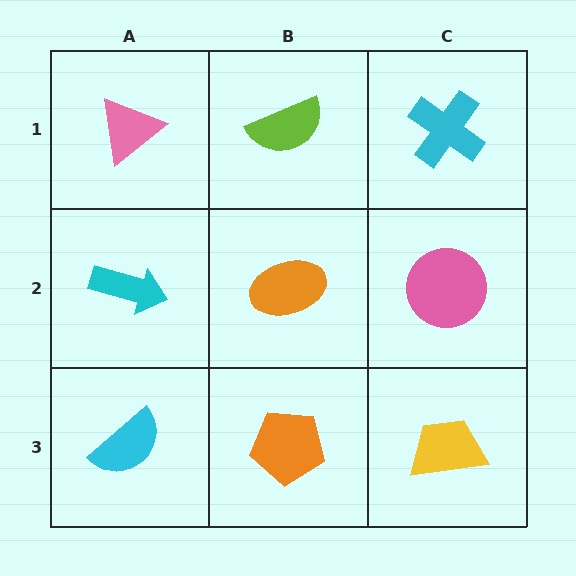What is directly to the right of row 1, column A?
A lime semicircle.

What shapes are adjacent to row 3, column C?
A pink circle (row 2, column C), an orange pentagon (row 3, column B).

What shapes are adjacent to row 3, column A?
A cyan arrow (row 2, column A), an orange pentagon (row 3, column B).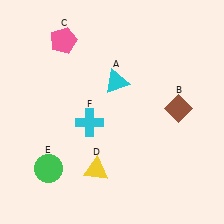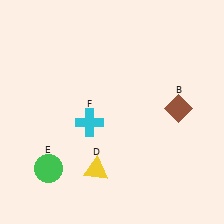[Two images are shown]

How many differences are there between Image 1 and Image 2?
There are 2 differences between the two images.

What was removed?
The cyan triangle (A), the pink pentagon (C) were removed in Image 2.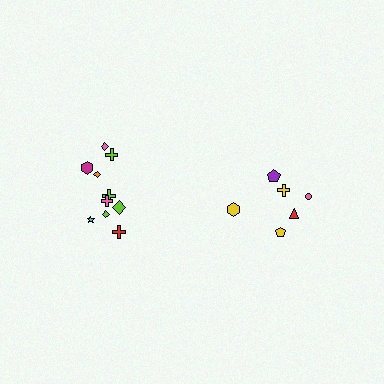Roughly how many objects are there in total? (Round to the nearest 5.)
Roughly 15 objects in total.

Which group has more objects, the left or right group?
The left group.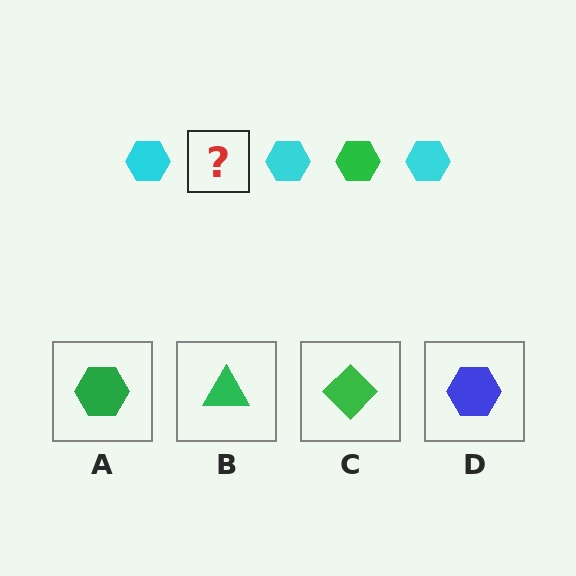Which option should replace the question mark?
Option A.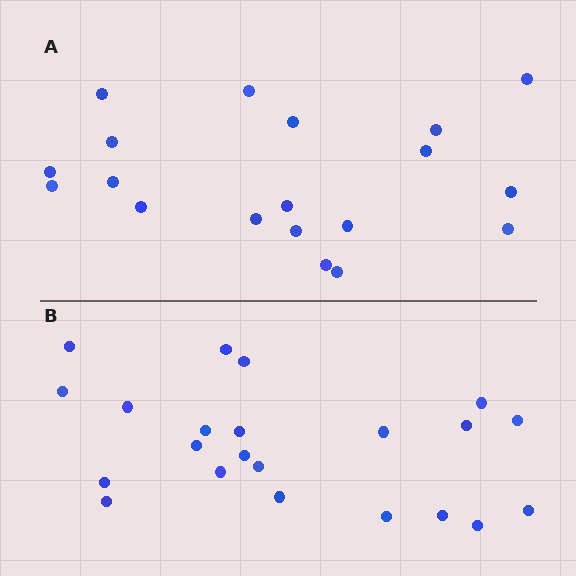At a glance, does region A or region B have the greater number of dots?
Region B (the bottom region) has more dots.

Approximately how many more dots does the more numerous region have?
Region B has just a few more — roughly 2 or 3 more dots than region A.